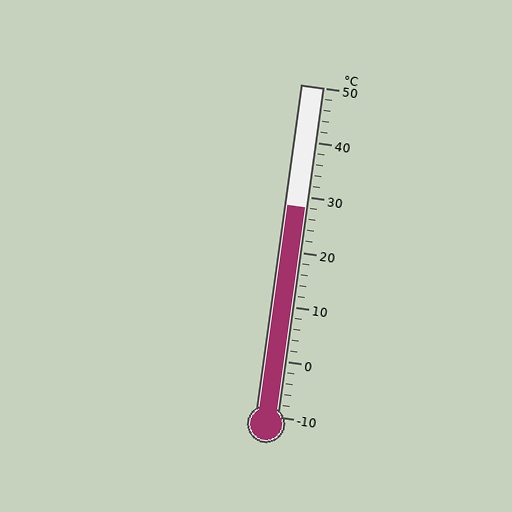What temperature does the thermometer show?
The thermometer shows approximately 28°C.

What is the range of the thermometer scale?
The thermometer scale ranges from -10°C to 50°C.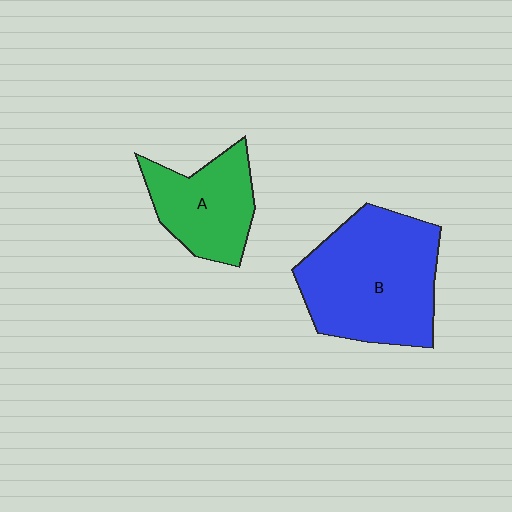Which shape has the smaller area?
Shape A (green).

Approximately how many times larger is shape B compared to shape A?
Approximately 1.7 times.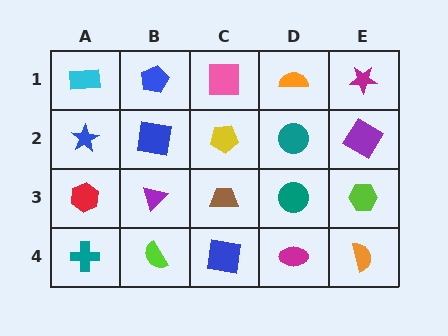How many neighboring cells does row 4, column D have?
3.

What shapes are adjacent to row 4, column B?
A purple triangle (row 3, column B), a teal cross (row 4, column A), a blue square (row 4, column C).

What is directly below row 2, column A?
A red hexagon.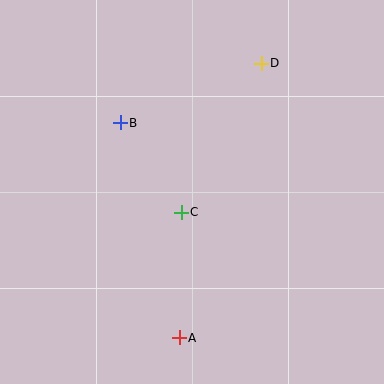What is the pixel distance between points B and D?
The distance between B and D is 153 pixels.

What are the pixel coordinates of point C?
Point C is at (181, 212).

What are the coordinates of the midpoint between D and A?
The midpoint between D and A is at (220, 200).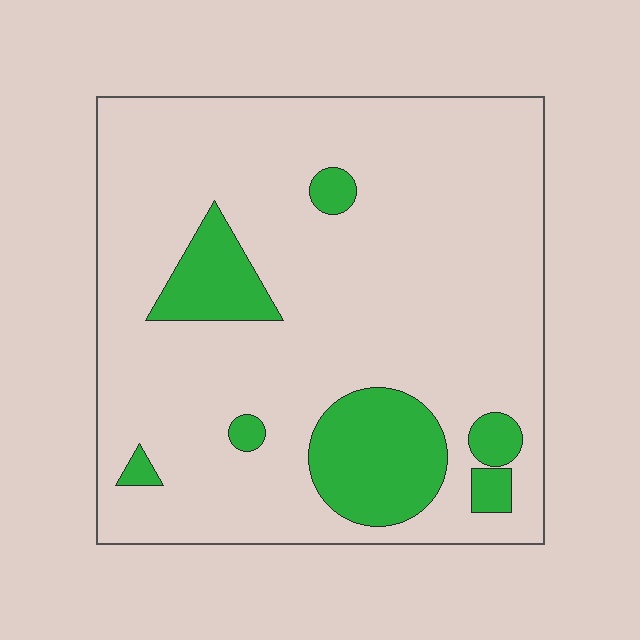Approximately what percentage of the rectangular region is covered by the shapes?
Approximately 15%.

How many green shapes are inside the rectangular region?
7.